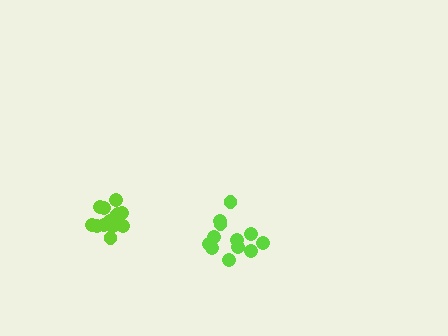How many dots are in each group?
Group 1: 16 dots, Group 2: 12 dots (28 total).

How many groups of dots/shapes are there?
There are 2 groups.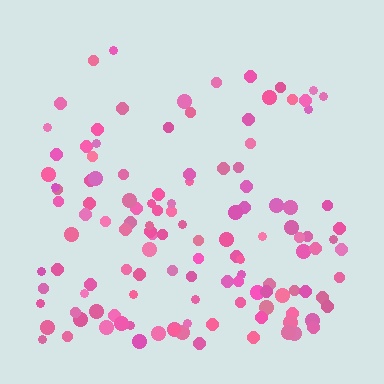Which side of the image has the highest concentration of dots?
The bottom.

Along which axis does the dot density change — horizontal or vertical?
Vertical.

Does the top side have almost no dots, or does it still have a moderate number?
Still a moderate number, just noticeably fewer than the bottom.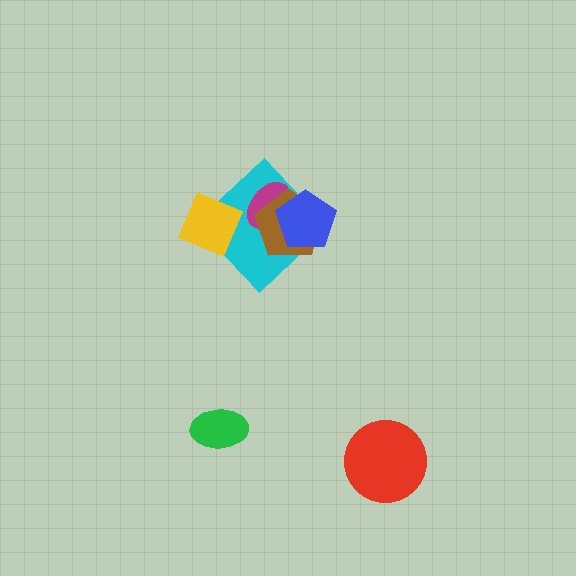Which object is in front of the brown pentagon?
The blue pentagon is in front of the brown pentagon.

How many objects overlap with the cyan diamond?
4 objects overlap with the cyan diamond.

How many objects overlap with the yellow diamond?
1 object overlaps with the yellow diamond.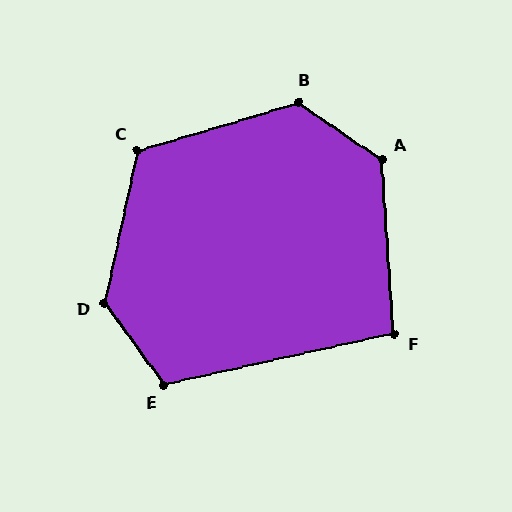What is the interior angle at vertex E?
Approximately 113 degrees (obtuse).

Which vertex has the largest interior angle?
D, at approximately 132 degrees.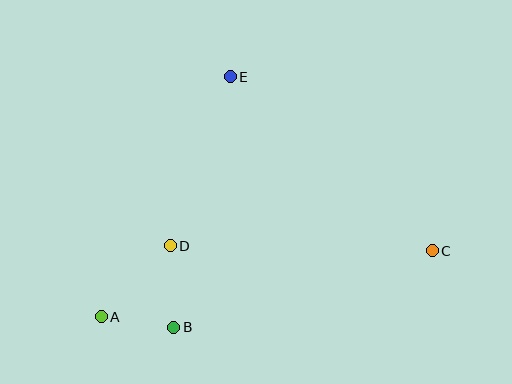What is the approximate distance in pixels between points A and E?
The distance between A and E is approximately 273 pixels.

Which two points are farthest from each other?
Points A and C are farthest from each other.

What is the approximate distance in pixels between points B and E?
The distance between B and E is approximately 257 pixels.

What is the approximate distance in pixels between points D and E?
The distance between D and E is approximately 179 pixels.